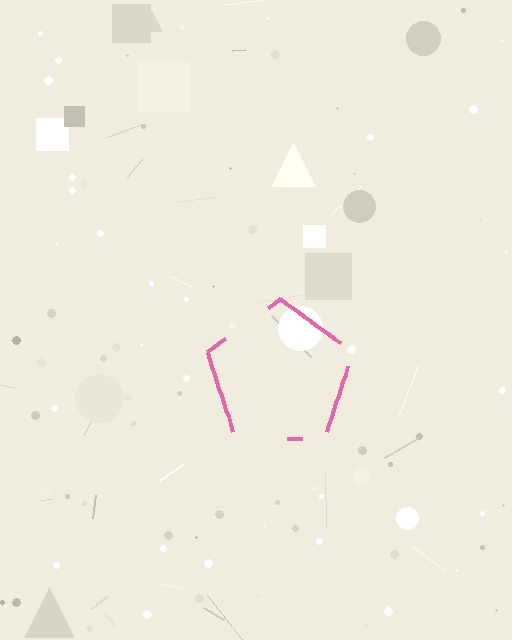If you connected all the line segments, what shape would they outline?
They would outline a pentagon.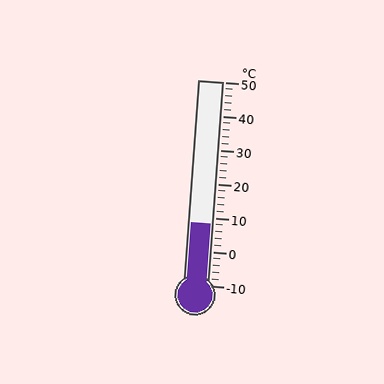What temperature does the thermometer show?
The thermometer shows approximately 8°C.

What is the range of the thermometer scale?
The thermometer scale ranges from -10°C to 50°C.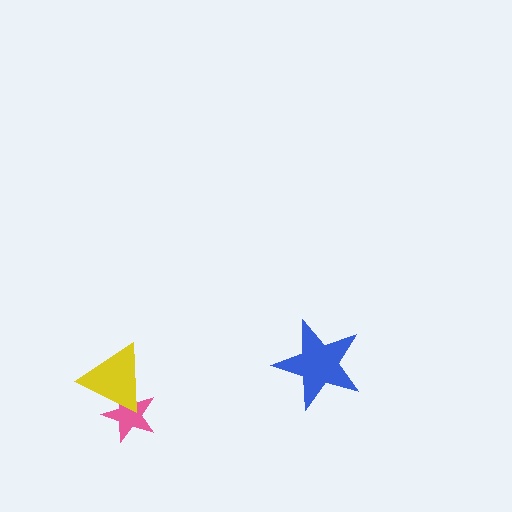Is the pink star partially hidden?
Yes, it is partially covered by another shape.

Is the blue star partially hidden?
No, no other shape covers it.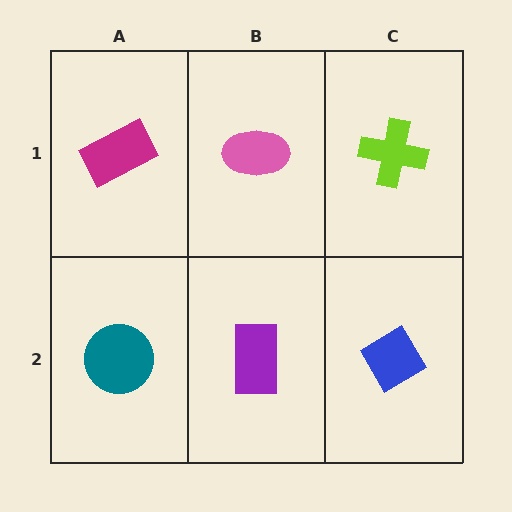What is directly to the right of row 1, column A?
A pink ellipse.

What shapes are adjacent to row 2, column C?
A lime cross (row 1, column C), a purple rectangle (row 2, column B).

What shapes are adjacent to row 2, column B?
A pink ellipse (row 1, column B), a teal circle (row 2, column A), a blue diamond (row 2, column C).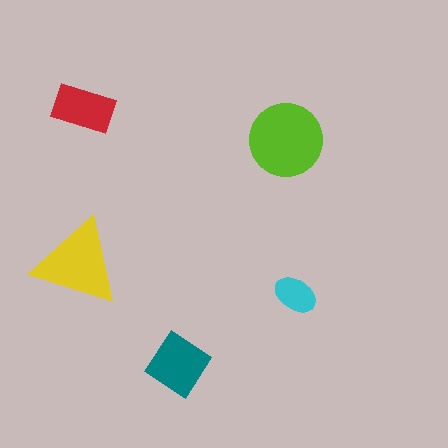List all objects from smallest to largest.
The cyan ellipse, the red rectangle, the teal diamond, the yellow triangle, the lime circle.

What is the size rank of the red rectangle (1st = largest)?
4th.